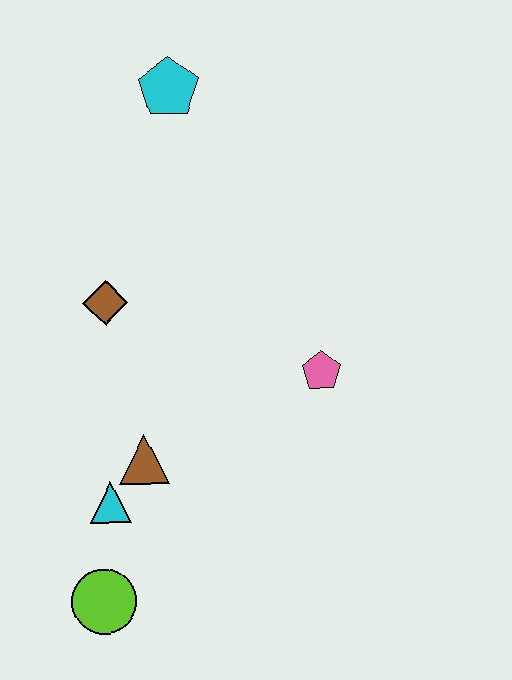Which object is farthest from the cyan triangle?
The cyan pentagon is farthest from the cyan triangle.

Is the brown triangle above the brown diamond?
No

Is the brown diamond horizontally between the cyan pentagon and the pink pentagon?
No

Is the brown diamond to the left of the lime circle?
No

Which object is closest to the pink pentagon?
The brown triangle is closest to the pink pentagon.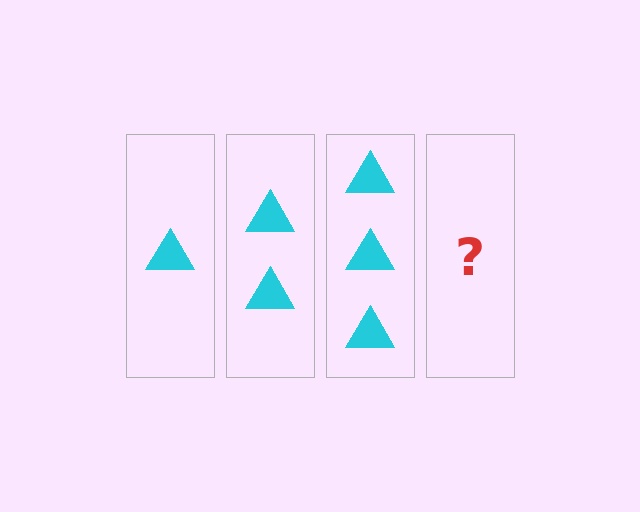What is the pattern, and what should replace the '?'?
The pattern is that each step adds one more triangle. The '?' should be 4 triangles.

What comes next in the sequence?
The next element should be 4 triangles.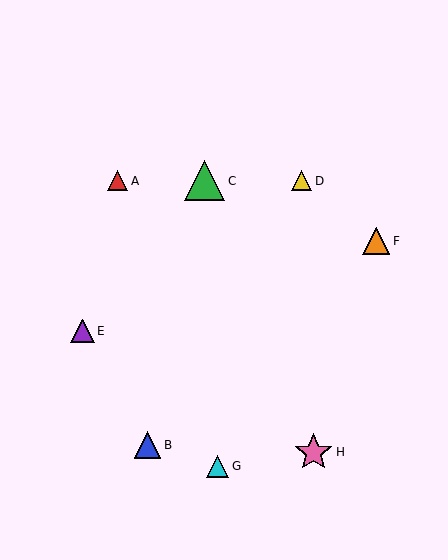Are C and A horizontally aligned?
Yes, both are at y≈181.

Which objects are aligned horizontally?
Objects A, C, D are aligned horizontally.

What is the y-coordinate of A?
Object A is at y≈181.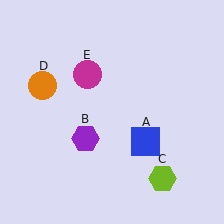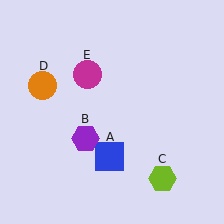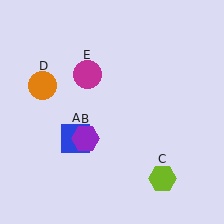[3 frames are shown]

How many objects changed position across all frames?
1 object changed position: blue square (object A).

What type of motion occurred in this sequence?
The blue square (object A) rotated clockwise around the center of the scene.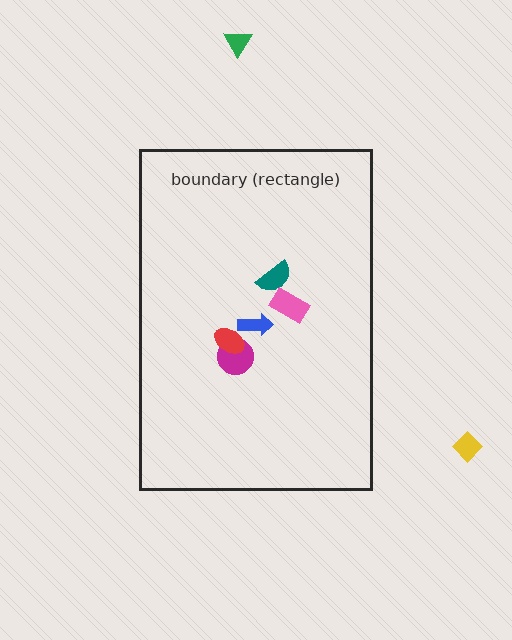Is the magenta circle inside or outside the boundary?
Inside.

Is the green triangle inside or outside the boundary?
Outside.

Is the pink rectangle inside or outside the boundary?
Inside.